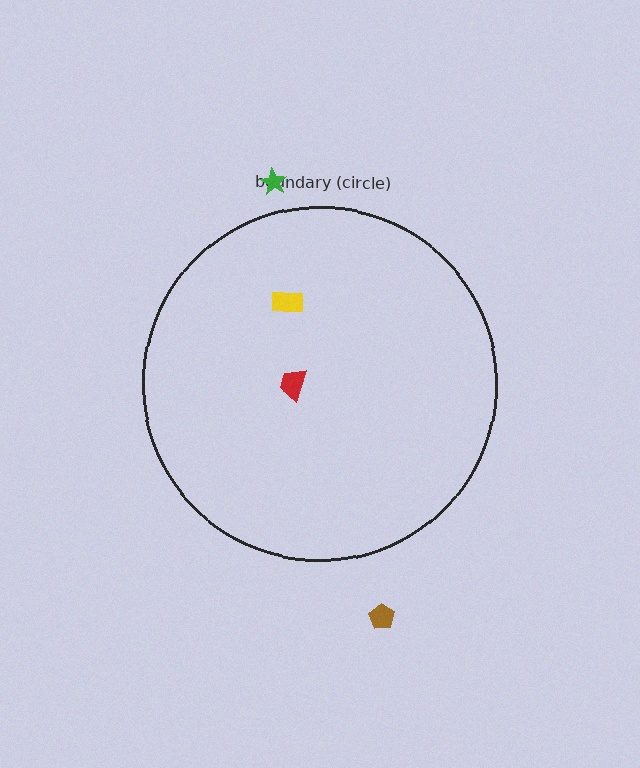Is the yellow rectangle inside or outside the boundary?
Inside.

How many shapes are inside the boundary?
2 inside, 2 outside.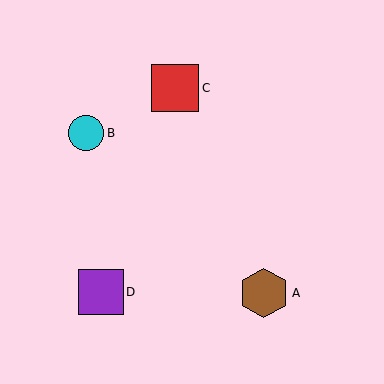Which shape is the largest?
The brown hexagon (labeled A) is the largest.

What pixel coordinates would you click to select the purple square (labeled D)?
Click at (101, 292) to select the purple square D.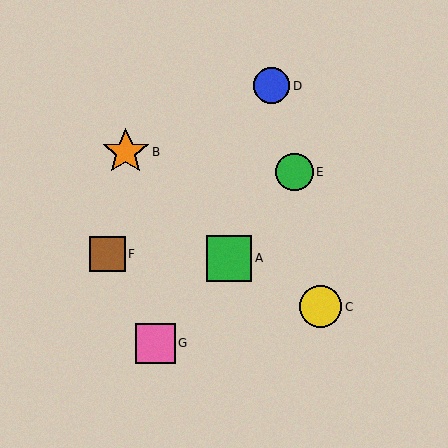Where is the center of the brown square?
The center of the brown square is at (107, 254).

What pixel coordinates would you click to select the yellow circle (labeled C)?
Click at (321, 307) to select the yellow circle C.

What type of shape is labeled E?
Shape E is a green circle.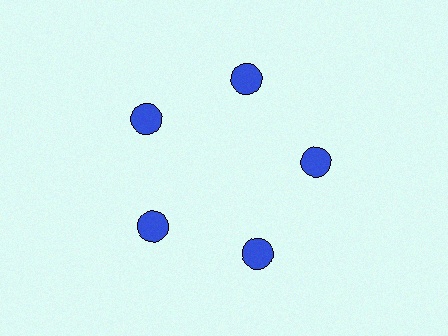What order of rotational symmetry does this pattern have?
This pattern has 5-fold rotational symmetry.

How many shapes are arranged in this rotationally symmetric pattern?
There are 5 shapes, arranged in 5 groups of 1.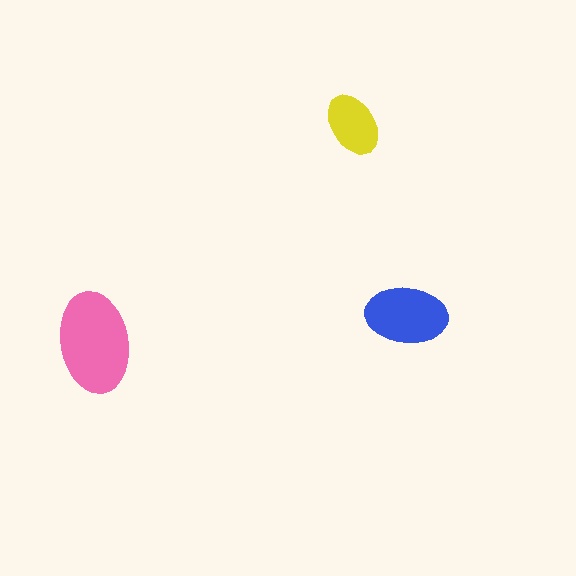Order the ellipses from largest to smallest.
the pink one, the blue one, the yellow one.